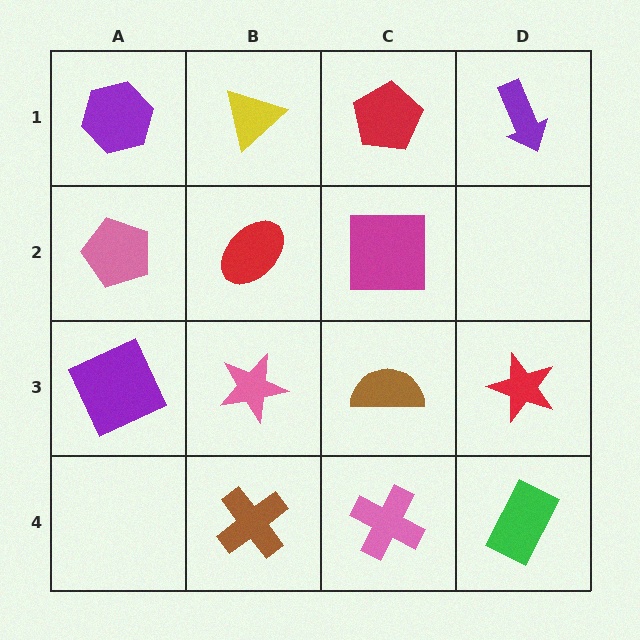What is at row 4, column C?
A pink cross.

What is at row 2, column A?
A pink pentagon.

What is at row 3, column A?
A purple square.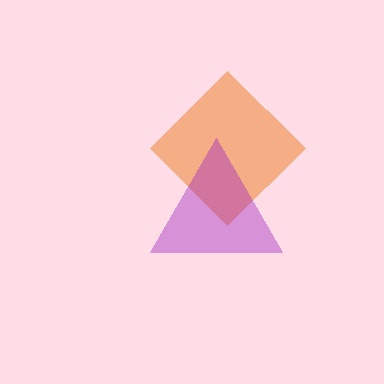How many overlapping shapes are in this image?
There are 2 overlapping shapes in the image.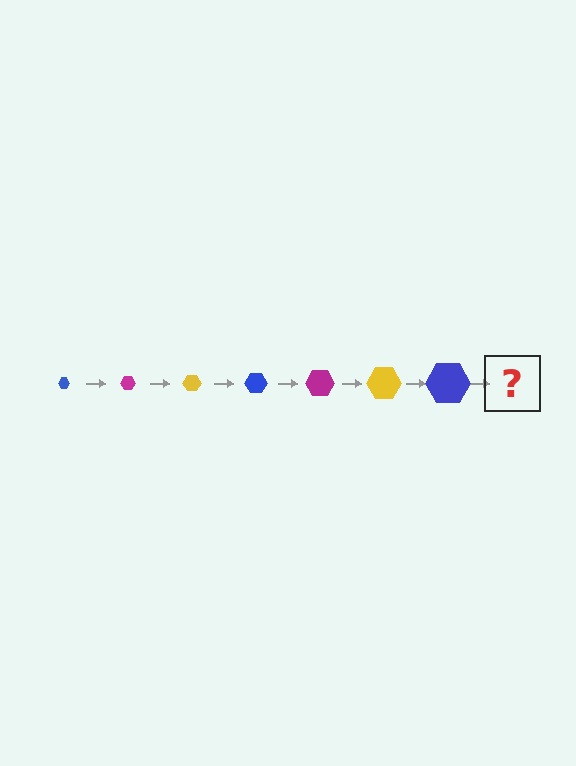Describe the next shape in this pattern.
It should be a magenta hexagon, larger than the previous one.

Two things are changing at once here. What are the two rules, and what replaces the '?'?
The two rules are that the hexagon grows larger each step and the color cycles through blue, magenta, and yellow. The '?' should be a magenta hexagon, larger than the previous one.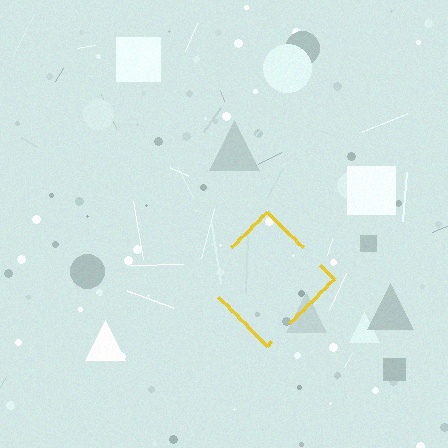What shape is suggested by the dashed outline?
The dashed outline suggests a diamond.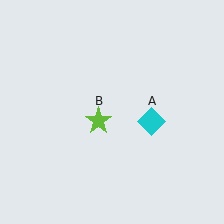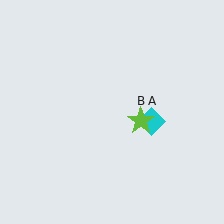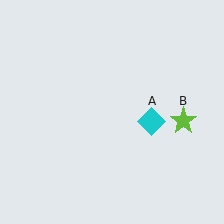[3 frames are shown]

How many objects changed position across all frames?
1 object changed position: lime star (object B).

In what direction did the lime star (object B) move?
The lime star (object B) moved right.